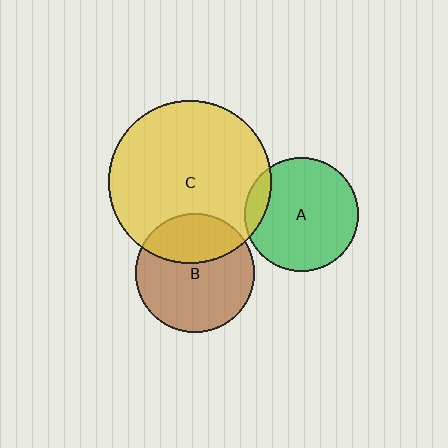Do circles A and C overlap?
Yes.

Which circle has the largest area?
Circle C (yellow).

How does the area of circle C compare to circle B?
Approximately 1.9 times.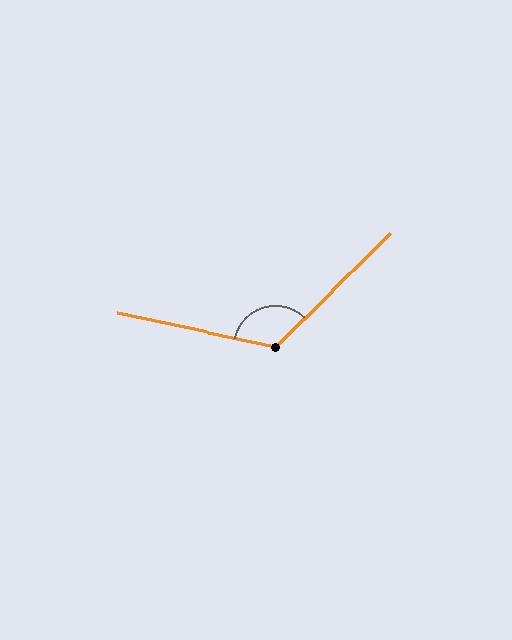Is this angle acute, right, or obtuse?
It is obtuse.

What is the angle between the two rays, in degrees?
Approximately 123 degrees.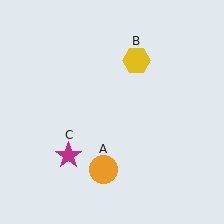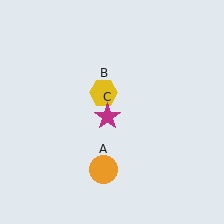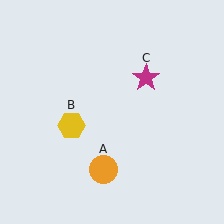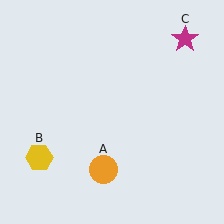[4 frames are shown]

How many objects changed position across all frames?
2 objects changed position: yellow hexagon (object B), magenta star (object C).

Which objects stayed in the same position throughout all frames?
Orange circle (object A) remained stationary.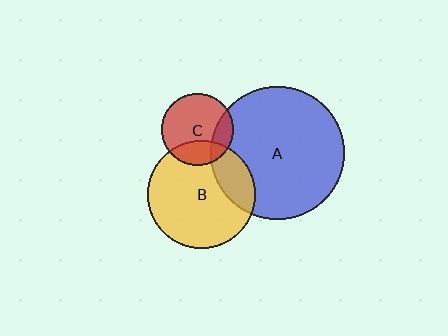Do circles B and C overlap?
Yes.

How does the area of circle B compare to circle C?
Approximately 2.2 times.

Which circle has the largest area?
Circle A (blue).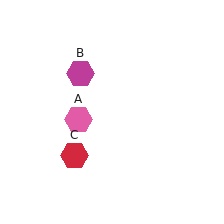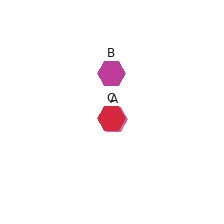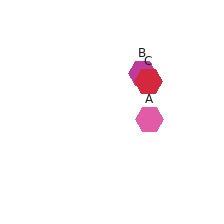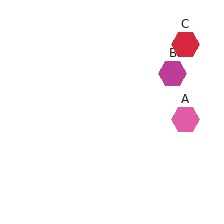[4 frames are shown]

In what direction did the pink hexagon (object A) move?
The pink hexagon (object A) moved right.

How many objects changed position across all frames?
3 objects changed position: pink hexagon (object A), magenta hexagon (object B), red hexagon (object C).